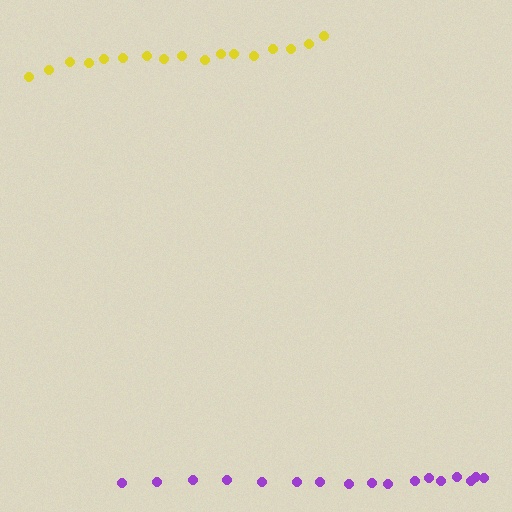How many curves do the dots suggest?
There are 2 distinct paths.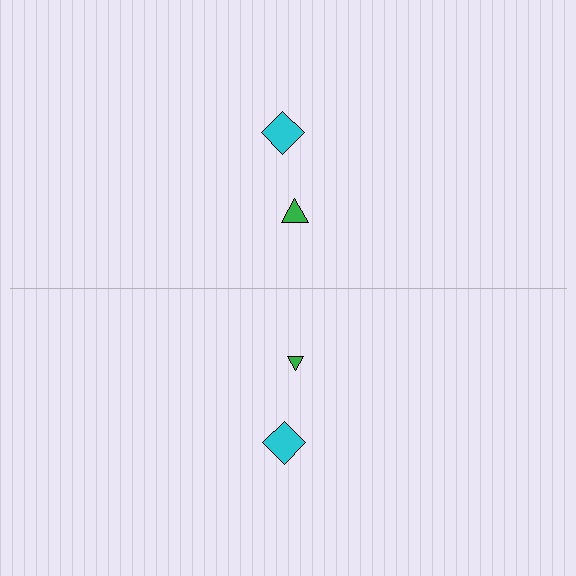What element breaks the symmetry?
The green triangle on the bottom side has a different size than its mirror counterpart.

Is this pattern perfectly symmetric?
No, the pattern is not perfectly symmetric. The green triangle on the bottom side has a different size than its mirror counterpart.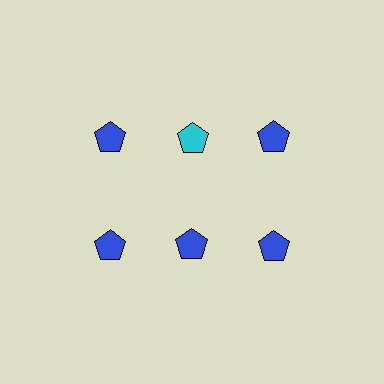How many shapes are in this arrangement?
There are 6 shapes arranged in a grid pattern.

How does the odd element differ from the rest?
It has a different color: cyan instead of blue.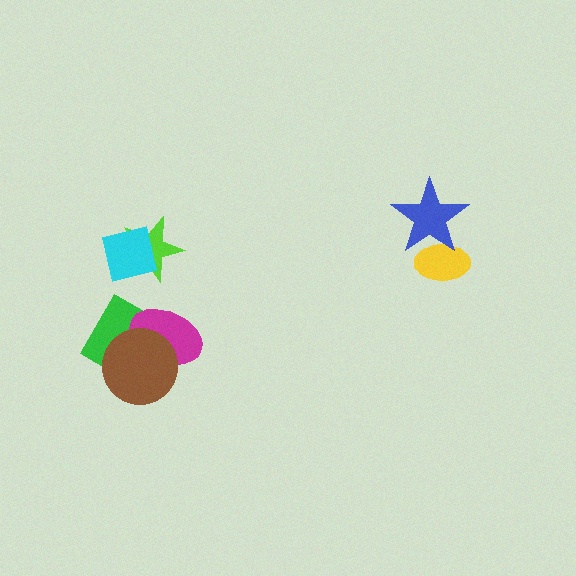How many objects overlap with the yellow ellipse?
1 object overlaps with the yellow ellipse.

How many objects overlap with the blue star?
1 object overlaps with the blue star.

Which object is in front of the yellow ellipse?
The blue star is in front of the yellow ellipse.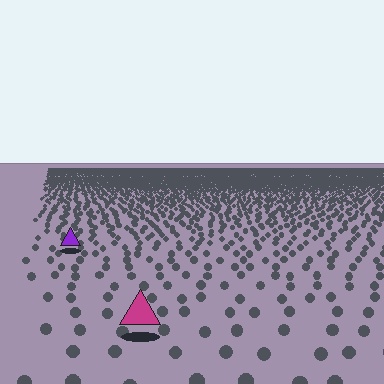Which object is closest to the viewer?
The magenta triangle is closest. The texture marks near it are larger and more spread out.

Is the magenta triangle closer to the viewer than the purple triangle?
Yes. The magenta triangle is closer — you can tell from the texture gradient: the ground texture is coarser near it.